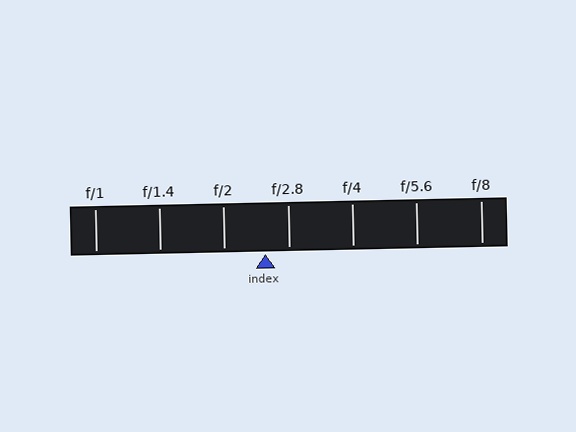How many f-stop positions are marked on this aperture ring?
There are 7 f-stop positions marked.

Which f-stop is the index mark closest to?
The index mark is closest to f/2.8.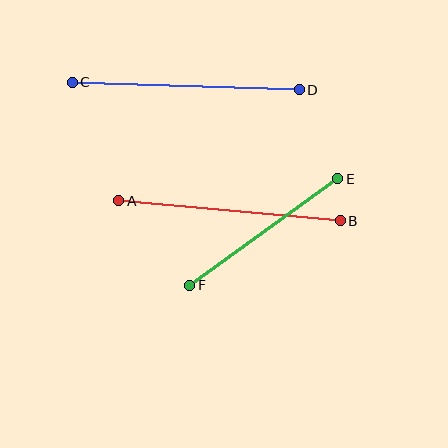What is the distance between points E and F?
The distance is approximately 182 pixels.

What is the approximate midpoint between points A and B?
The midpoint is at approximately (230, 211) pixels.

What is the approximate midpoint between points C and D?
The midpoint is at approximately (186, 86) pixels.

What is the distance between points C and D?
The distance is approximately 227 pixels.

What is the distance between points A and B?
The distance is approximately 222 pixels.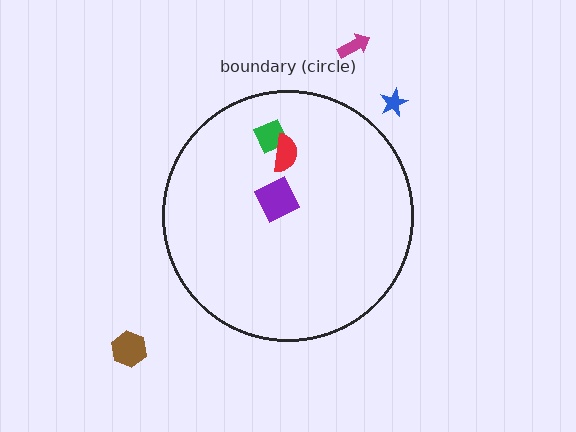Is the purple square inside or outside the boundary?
Inside.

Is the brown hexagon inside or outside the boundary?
Outside.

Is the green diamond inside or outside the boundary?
Inside.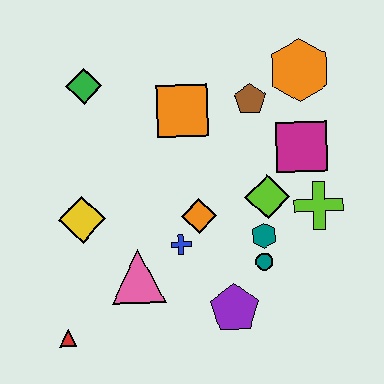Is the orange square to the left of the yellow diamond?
No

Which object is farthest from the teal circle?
The green diamond is farthest from the teal circle.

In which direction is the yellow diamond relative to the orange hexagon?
The yellow diamond is to the left of the orange hexagon.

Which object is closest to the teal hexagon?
The teal circle is closest to the teal hexagon.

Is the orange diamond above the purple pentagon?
Yes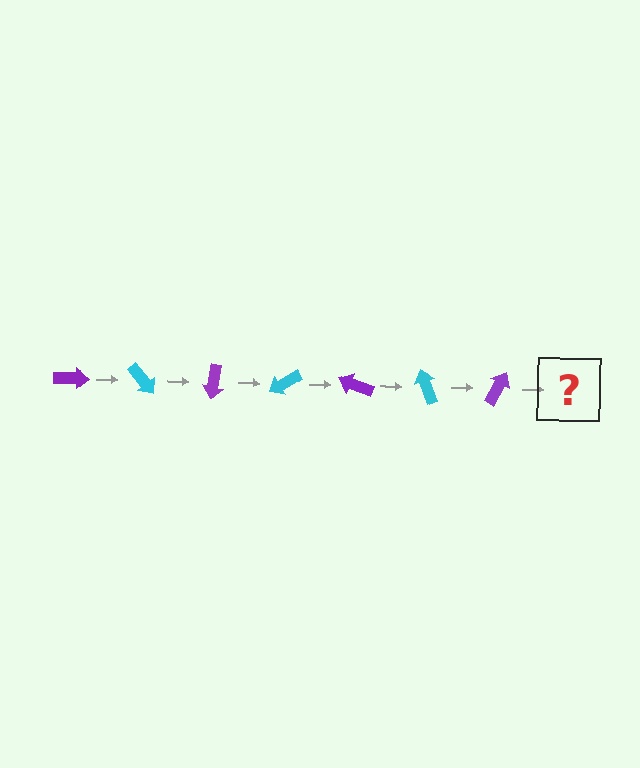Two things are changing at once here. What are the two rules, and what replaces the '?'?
The two rules are that it rotates 50 degrees each step and the color cycles through purple and cyan. The '?' should be a cyan arrow, rotated 350 degrees from the start.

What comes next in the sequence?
The next element should be a cyan arrow, rotated 350 degrees from the start.